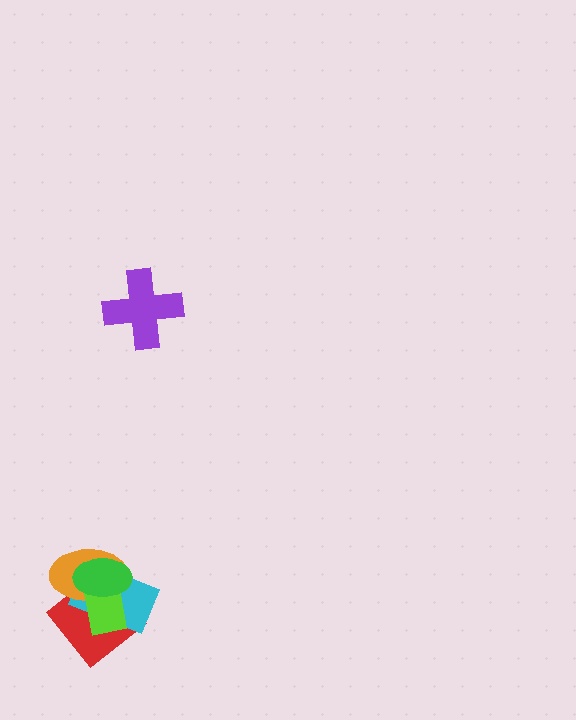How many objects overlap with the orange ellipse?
4 objects overlap with the orange ellipse.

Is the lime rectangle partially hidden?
Yes, it is partially covered by another shape.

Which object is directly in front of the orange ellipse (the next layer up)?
The lime rectangle is directly in front of the orange ellipse.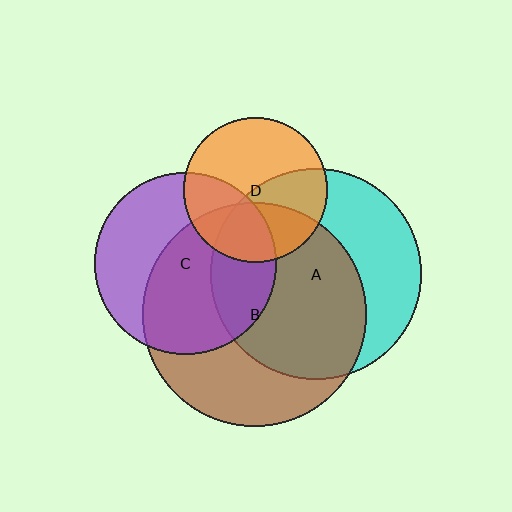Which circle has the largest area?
Circle B (brown).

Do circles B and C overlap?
Yes.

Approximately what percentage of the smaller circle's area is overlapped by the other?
Approximately 60%.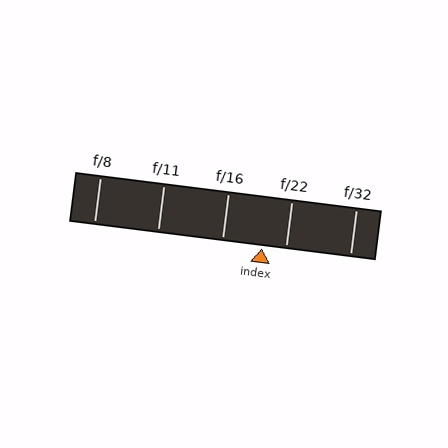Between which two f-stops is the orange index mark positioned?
The index mark is between f/16 and f/22.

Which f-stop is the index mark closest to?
The index mark is closest to f/22.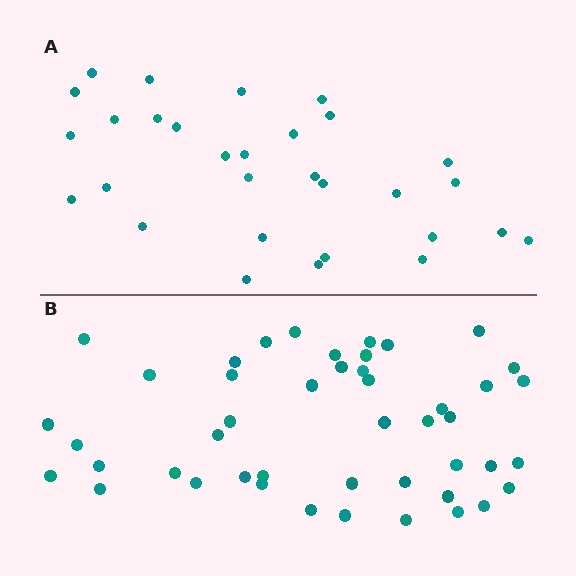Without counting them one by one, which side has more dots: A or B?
Region B (the bottom region) has more dots.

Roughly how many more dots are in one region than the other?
Region B has approximately 15 more dots than region A.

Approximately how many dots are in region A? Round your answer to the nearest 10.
About 30 dots.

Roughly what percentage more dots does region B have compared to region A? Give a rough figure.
About 55% more.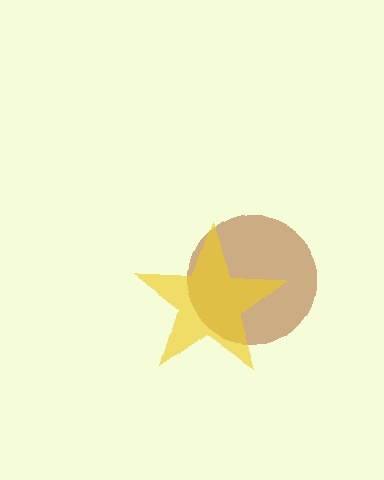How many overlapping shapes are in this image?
There are 2 overlapping shapes in the image.